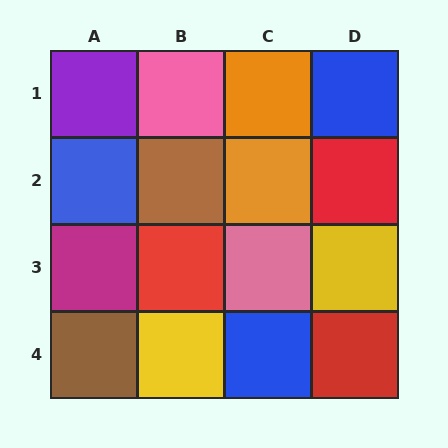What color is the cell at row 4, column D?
Red.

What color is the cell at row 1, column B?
Pink.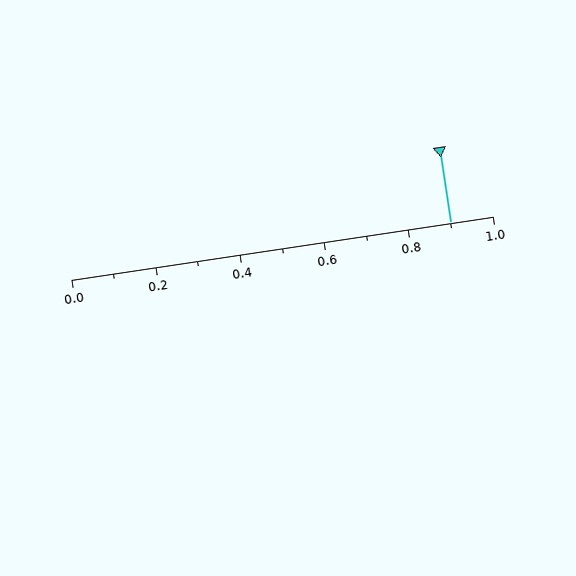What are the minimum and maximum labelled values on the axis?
The axis runs from 0.0 to 1.0.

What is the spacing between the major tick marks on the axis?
The major ticks are spaced 0.2 apart.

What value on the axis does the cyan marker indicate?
The marker indicates approximately 0.9.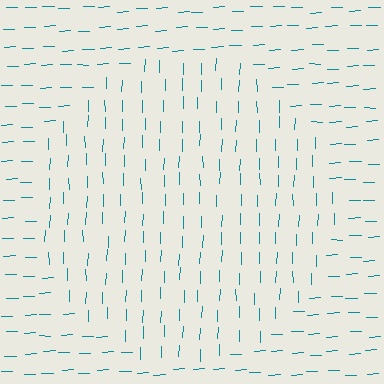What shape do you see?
I see a circle.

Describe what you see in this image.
The image is filled with small teal line segments. A circle region in the image has lines oriented differently from the surrounding lines, creating a visible texture boundary.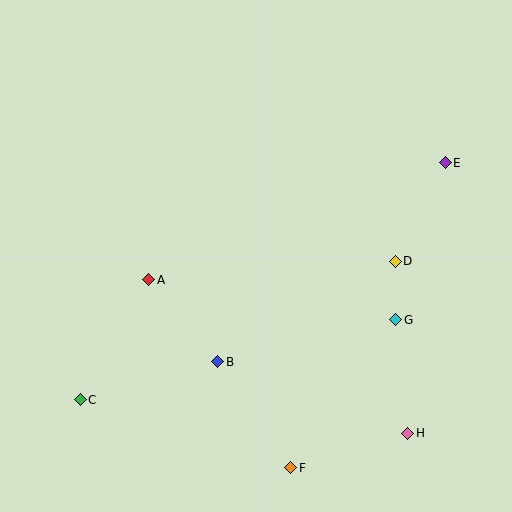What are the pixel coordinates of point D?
Point D is at (395, 261).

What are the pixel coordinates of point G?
Point G is at (396, 320).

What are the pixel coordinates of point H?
Point H is at (408, 433).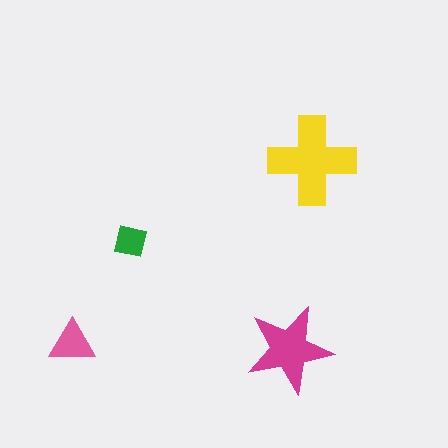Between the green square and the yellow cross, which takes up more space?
The yellow cross.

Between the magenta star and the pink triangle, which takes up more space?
The magenta star.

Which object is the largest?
The yellow cross.